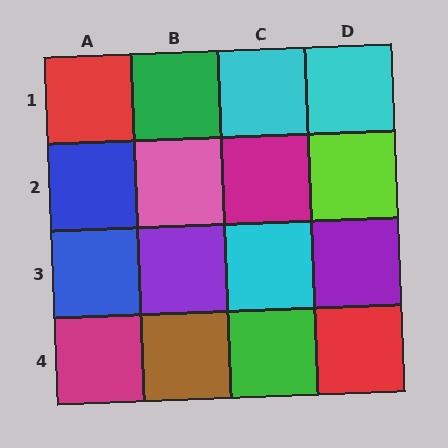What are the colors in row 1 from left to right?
Red, green, cyan, cyan.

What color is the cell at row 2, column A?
Blue.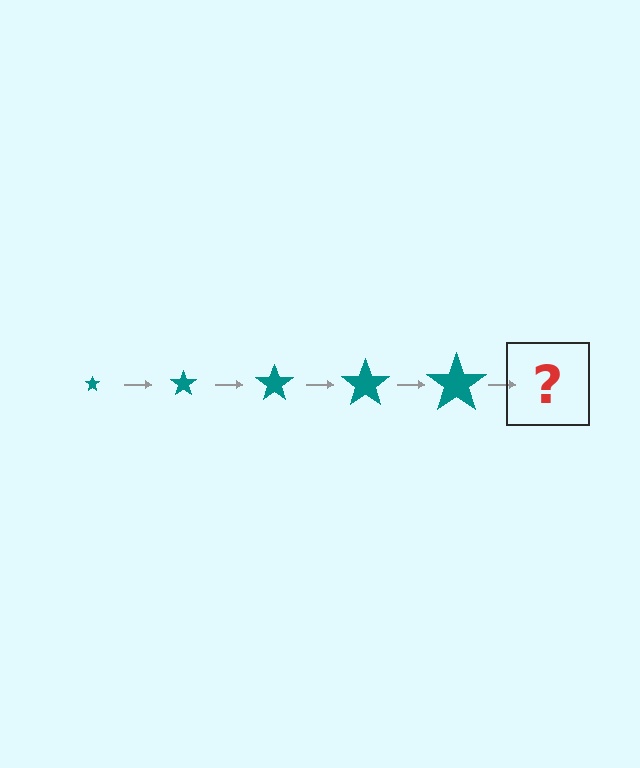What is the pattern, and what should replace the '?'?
The pattern is that the star gets progressively larger each step. The '?' should be a teal star, larger than the previous one.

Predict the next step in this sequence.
The next step is a teal star, larger than the previous one.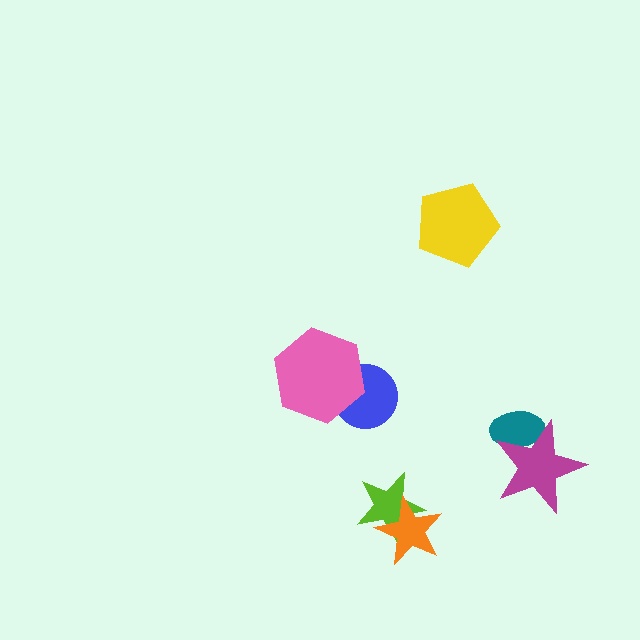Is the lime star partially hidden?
Yes, it is partially covered by another shape.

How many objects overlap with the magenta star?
1 object overlaps with the magenta star.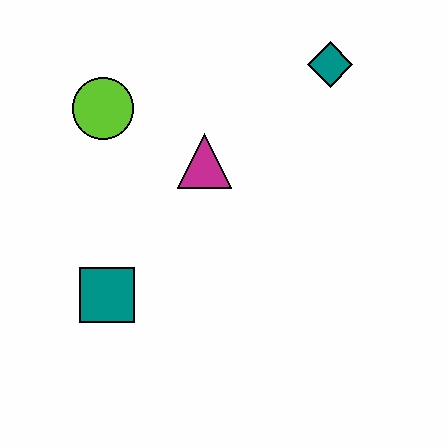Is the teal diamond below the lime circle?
No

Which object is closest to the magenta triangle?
The lime circle is closest to the magenta triangle.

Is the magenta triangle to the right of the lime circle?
Yes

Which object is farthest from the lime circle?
The teal diamond is farthest from the lime circle.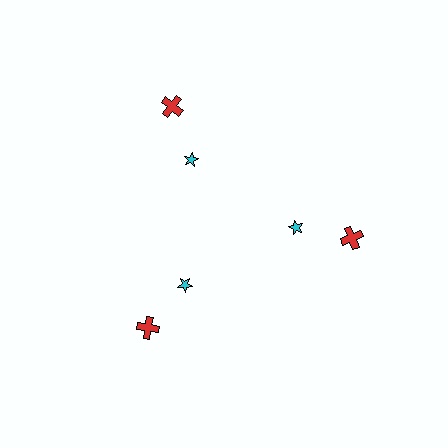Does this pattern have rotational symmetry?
Yes, this pattern has 3-fold rotational symmetry. It looks the same after rotating 120 degrees around the center.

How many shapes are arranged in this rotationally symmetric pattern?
There are 6 shapes, arranged in 3 groups of 2.